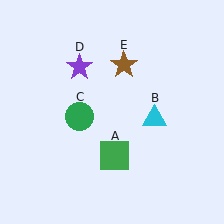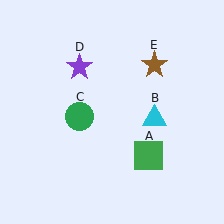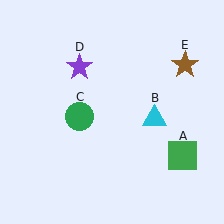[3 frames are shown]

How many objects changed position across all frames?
2 objects changed position: green square (object A), brown star (object E).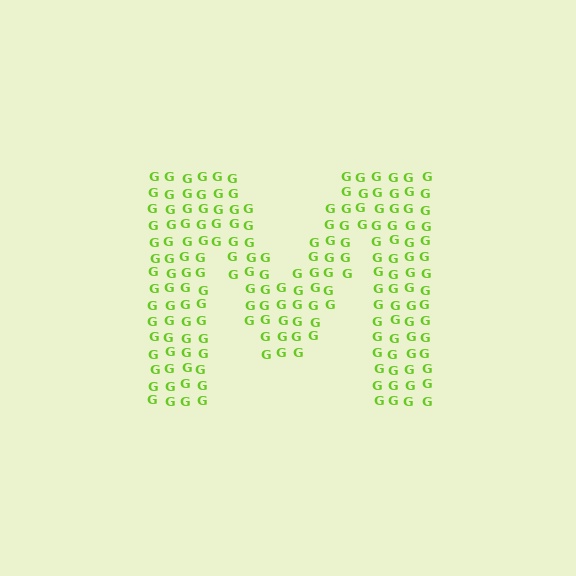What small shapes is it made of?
It is made of small letter G's.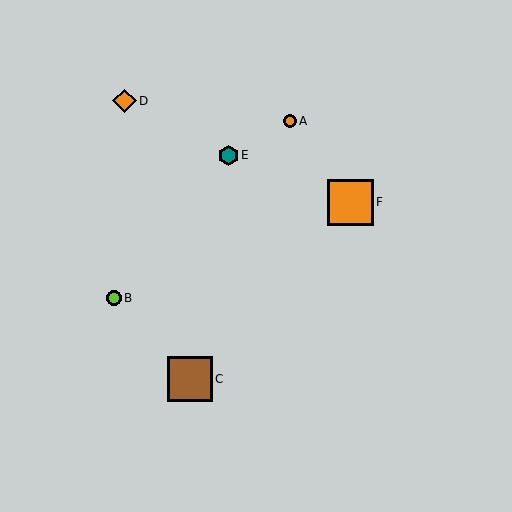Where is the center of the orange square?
The center of the orange square is at (350, 202).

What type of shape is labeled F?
Shape F is an orange square.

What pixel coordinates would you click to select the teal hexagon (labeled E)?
Click at (228, 155) to select the teal hexagon E.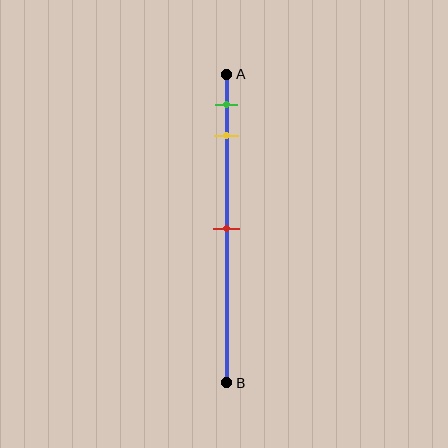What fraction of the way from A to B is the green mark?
The green mark is approximately 10% (0.1) of the way from A to B.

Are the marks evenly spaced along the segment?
No, the marks are not evenly spaced.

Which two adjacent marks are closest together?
The green and yellow marks are the closest adjacent pair.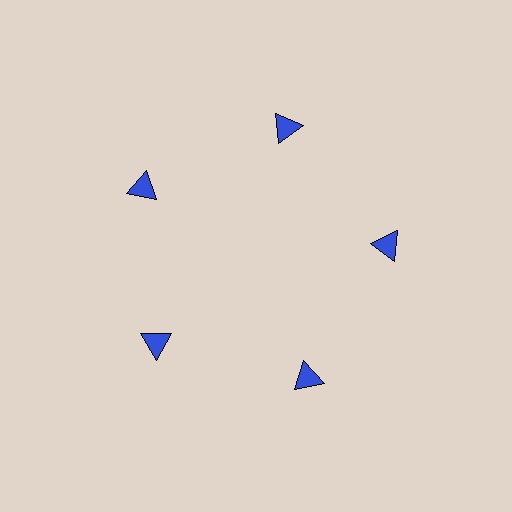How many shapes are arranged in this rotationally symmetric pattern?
There are 5 shapes, arranged in 5 groups of 1.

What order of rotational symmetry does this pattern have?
This pattern has 5-fold rotational symmetry.